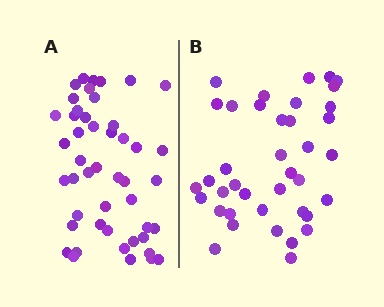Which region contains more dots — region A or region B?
Region A (the left region) has more dots.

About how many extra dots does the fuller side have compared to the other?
Region A has roughly 8 or so more dots than region B.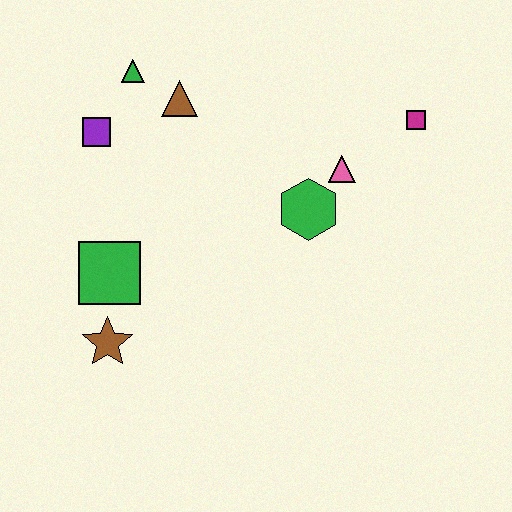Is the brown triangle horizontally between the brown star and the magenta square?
Yes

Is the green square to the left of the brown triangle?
Yes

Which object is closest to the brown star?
The green square is closest to the brown star.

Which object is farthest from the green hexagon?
The brown star is farthest from the green hexagon.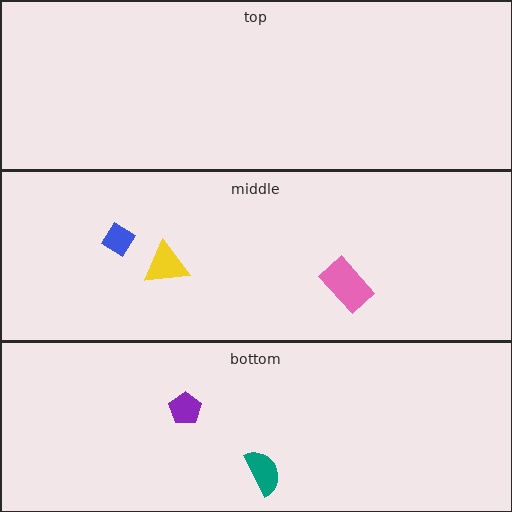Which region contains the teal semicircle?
The bottom region.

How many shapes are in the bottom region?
2.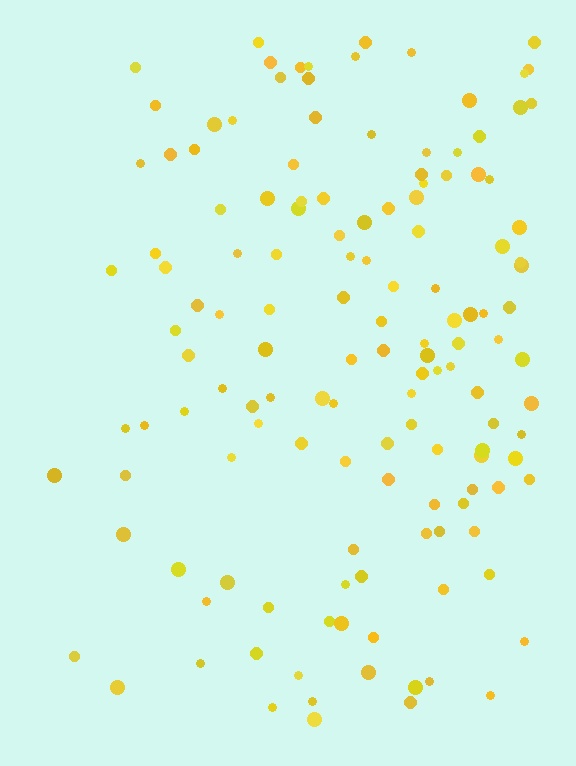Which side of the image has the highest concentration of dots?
The right.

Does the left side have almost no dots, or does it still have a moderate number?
Still a moderate number, just noticeably fewer than the right.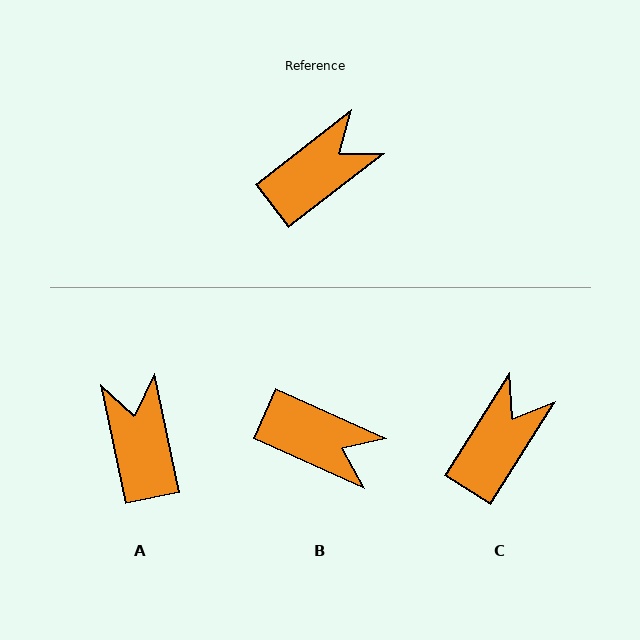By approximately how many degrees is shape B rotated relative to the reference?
Approximately 62 degrees clockwise.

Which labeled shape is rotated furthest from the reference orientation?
A, about 64 degrees away.